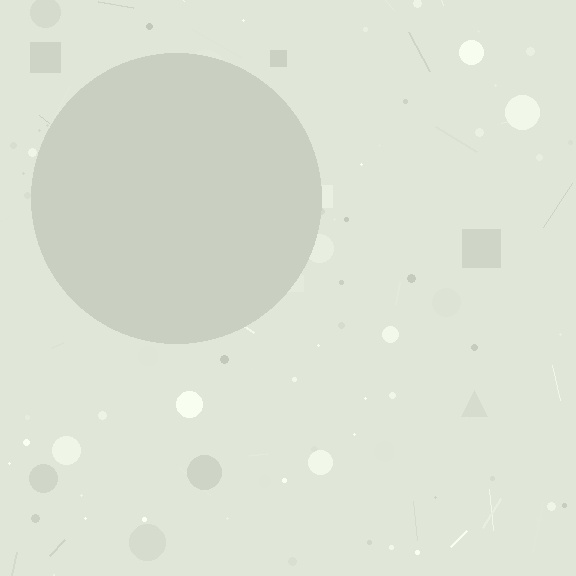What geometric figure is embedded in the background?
A circle is embedded in the background.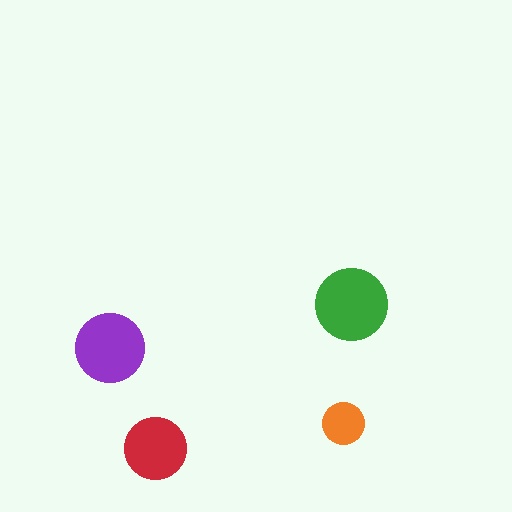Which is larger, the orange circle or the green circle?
The green one.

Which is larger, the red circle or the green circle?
The green one.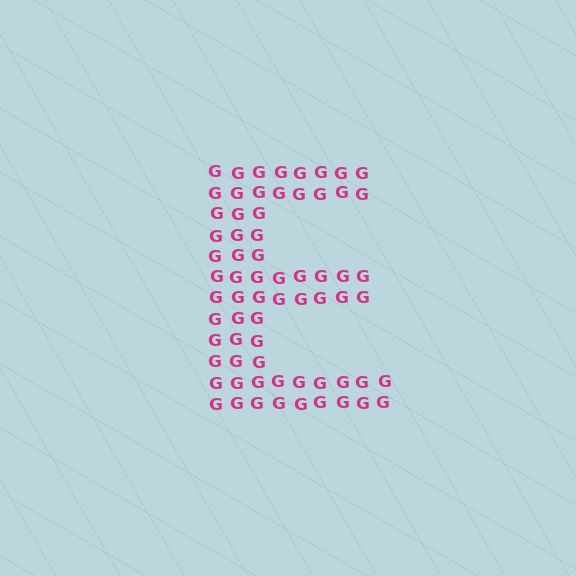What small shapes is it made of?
It is made of small letter G's.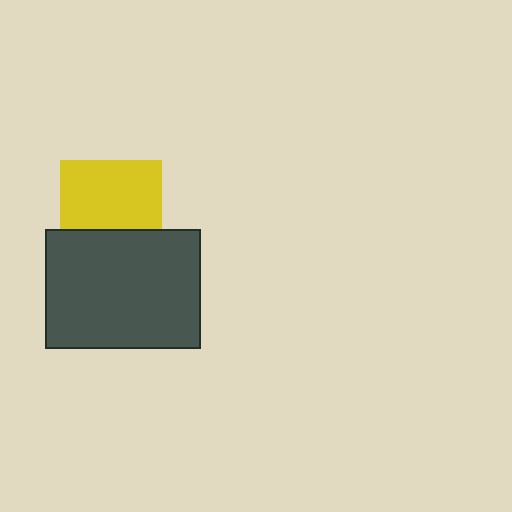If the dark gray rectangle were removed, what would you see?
You would see the complete yellow square.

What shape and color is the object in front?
The object in front is a dark gray rectangle.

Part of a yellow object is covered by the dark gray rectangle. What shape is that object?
It is a square.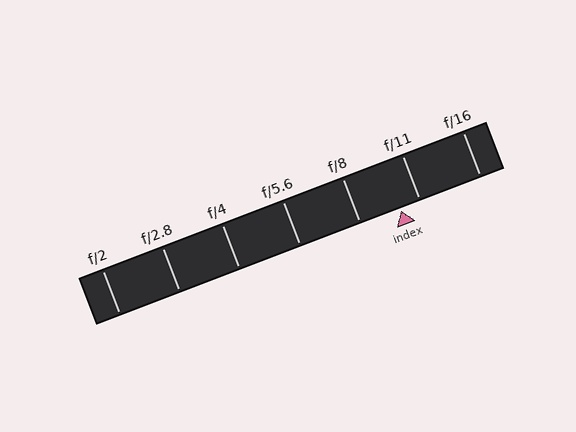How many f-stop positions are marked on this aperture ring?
There are 7 f-stop positions marked.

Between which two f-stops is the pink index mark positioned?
The index mark is between f/8 and f/11.